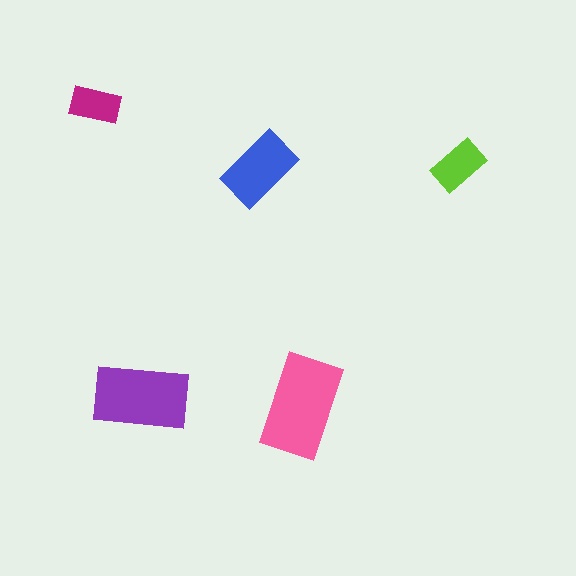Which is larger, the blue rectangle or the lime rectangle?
The blue one.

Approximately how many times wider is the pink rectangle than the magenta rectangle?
About 2 times wider.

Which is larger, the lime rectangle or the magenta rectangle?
The lime one.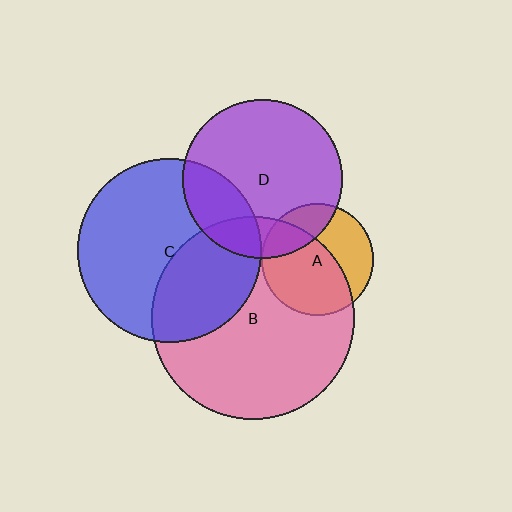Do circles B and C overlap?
Yes.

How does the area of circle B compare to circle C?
Approximately 1.2 times.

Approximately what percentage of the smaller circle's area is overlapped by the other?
Approximately 35%.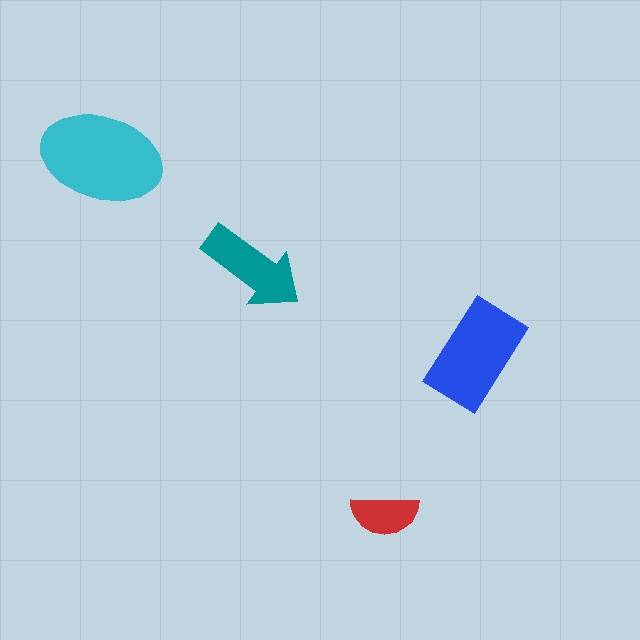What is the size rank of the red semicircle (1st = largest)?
4th.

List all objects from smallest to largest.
The red semicircle, the teal arrow, the blue rectangle, the cyan ellipse.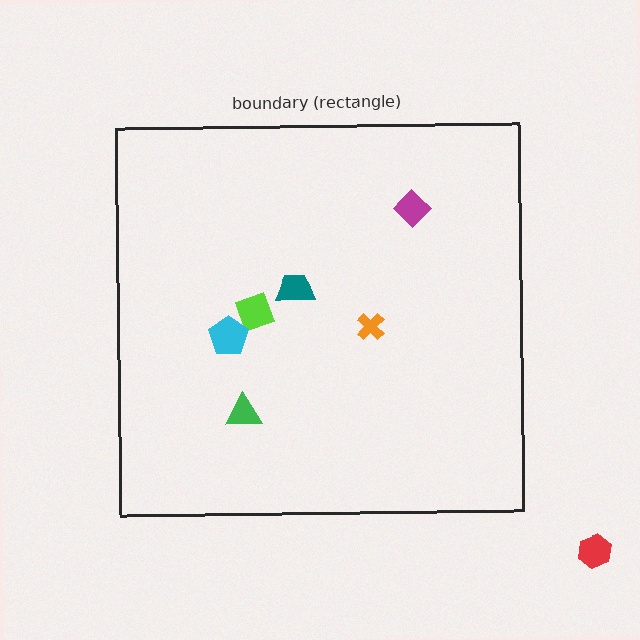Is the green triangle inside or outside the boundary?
Inside.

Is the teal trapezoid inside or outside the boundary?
Inside.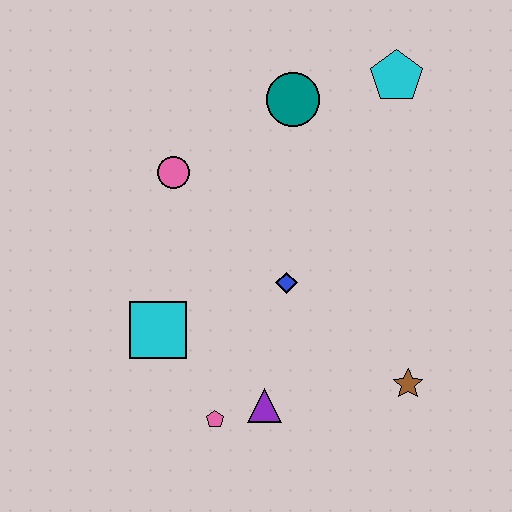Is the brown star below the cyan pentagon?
Yes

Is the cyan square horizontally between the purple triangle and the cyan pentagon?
No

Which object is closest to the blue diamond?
The purple triangle is closest to the blue diamond.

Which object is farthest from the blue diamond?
The cyan pentagon is farthest from the blue diamond.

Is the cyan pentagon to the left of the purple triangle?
No